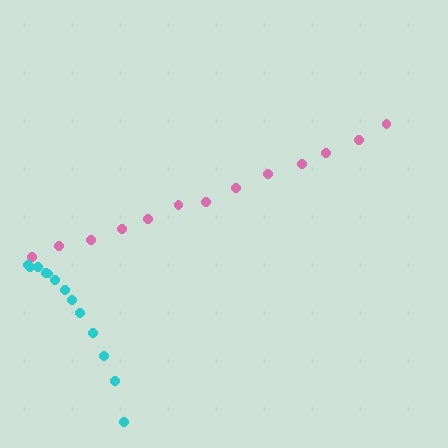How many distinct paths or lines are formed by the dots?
There are 2 distinct paths.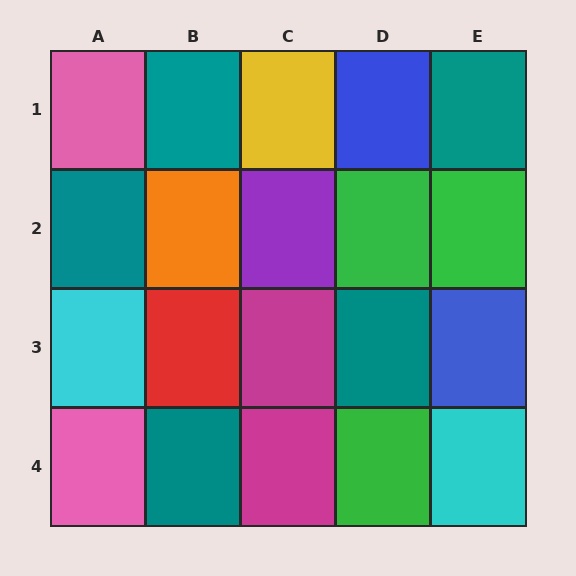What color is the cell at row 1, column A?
Pink.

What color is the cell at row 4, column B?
Teal.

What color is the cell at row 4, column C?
Magenta.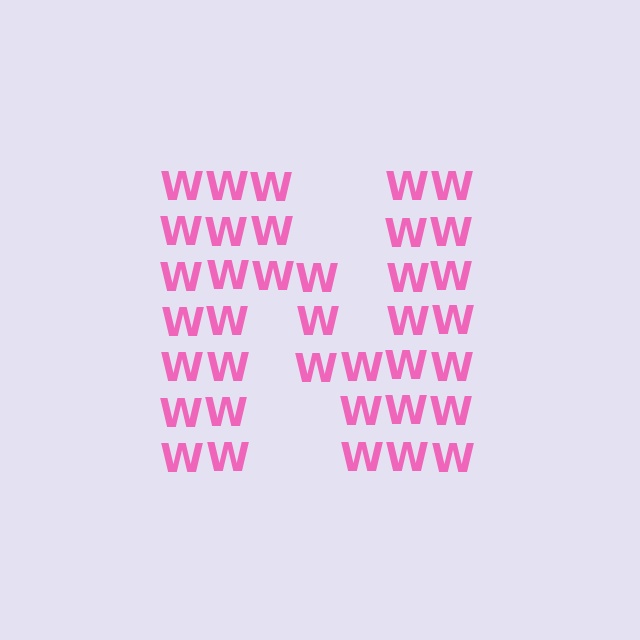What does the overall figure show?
The overall figure shows the letter N.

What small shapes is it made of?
It is made of small letter W's.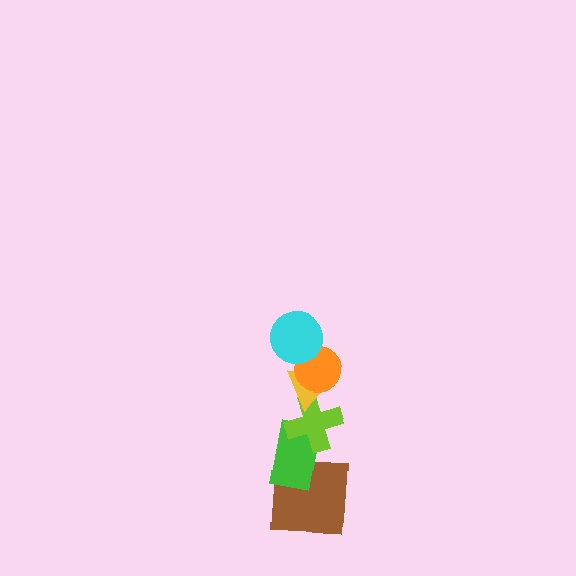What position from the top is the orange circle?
The orange circle is 2nd from the top.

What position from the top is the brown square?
The brown square is 6th from the top.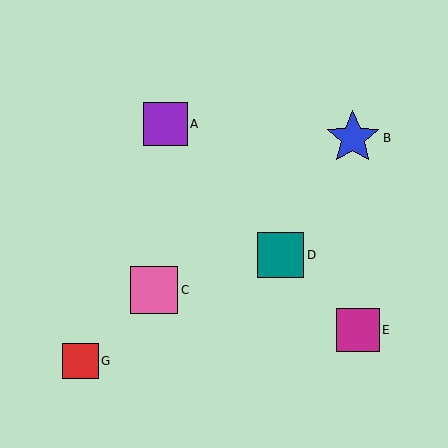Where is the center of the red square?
The center of the red square is at (80, 361).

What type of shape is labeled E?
Shape E is a magenta square.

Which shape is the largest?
The blue star (labeled B) is the largest.